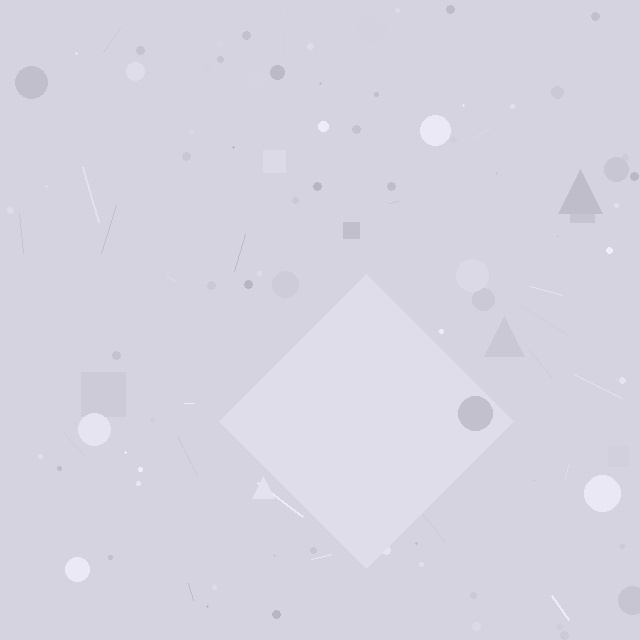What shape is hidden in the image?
A diamond is hidden in the image.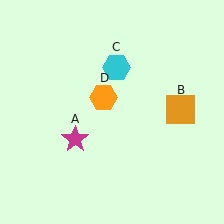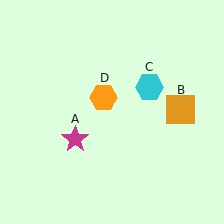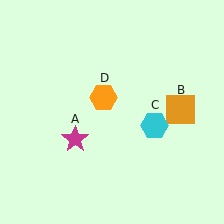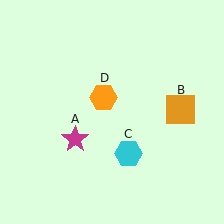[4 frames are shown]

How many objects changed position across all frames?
1 object changed position: cyan hexagon (object C).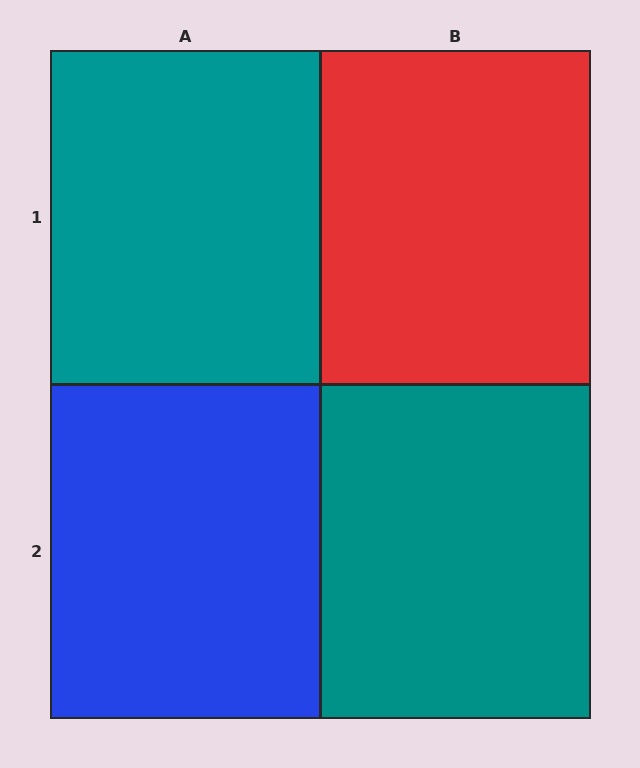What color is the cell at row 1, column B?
Red.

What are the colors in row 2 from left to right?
Blue, teal.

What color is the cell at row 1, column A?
Teal.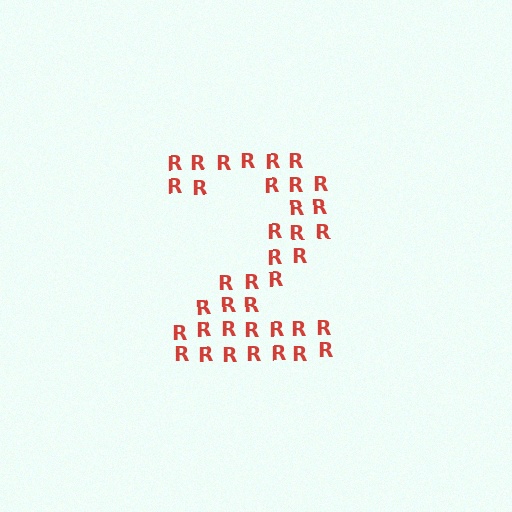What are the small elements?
The small elements are letter R's.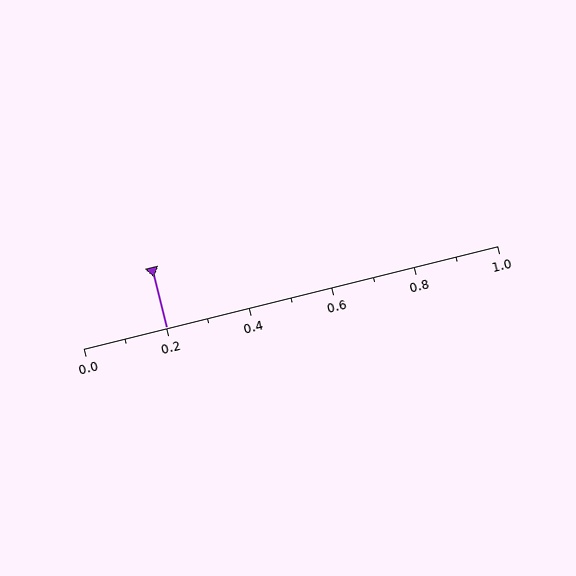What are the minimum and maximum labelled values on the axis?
The axis runs from 0.0 to 1.0.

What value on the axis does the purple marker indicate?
The marker indicates approximately 0.2.